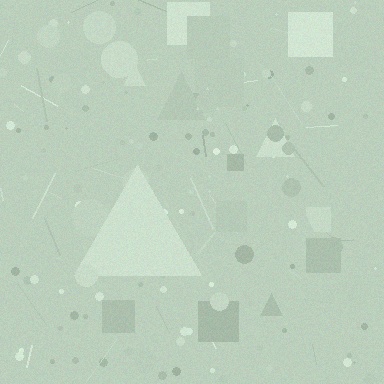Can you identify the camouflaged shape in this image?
The camouflaged shape is a triangle.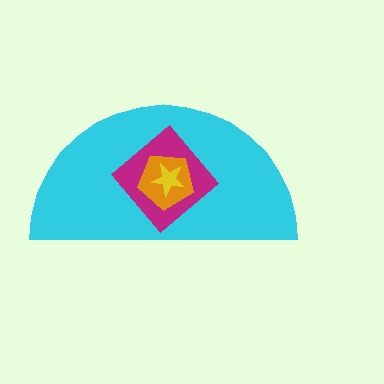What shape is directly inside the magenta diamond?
The orange pentagon.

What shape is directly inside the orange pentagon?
The yellow star.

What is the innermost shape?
The yellow star.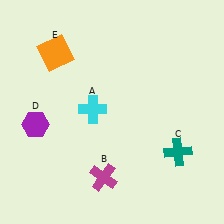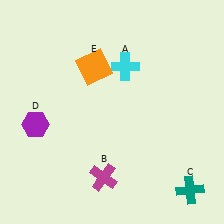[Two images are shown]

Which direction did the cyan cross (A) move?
The cyan cross (A) moved up.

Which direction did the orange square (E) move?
The orange square (E) moved right.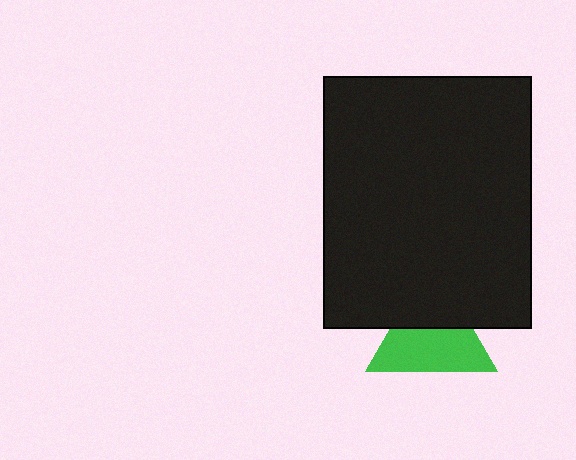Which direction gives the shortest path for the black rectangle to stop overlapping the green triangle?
Moving up gives the shortest separation.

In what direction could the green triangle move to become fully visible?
The green triangle could move down. That would shift it out from behind the black rectangle entirely.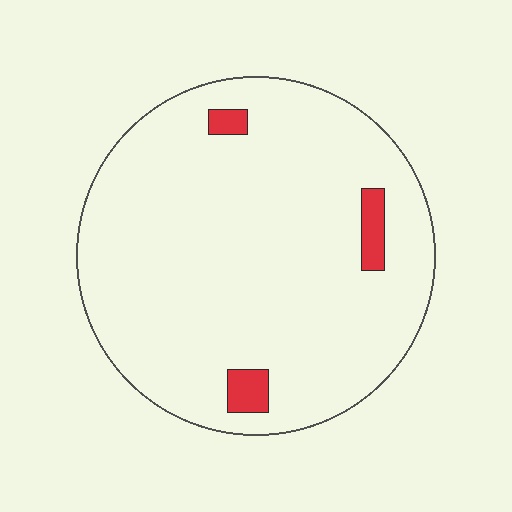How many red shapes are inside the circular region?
3.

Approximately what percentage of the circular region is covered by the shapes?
Approximately 5%.